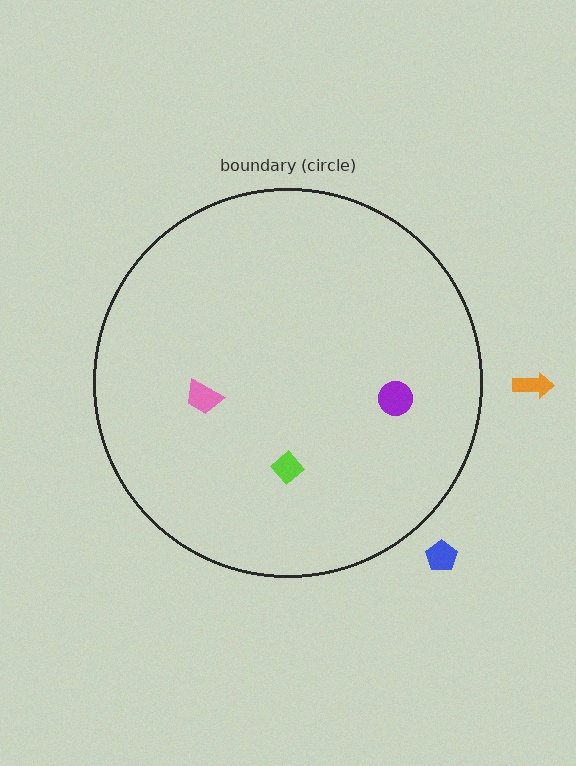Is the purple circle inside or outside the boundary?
Inside.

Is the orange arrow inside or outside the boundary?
Outside.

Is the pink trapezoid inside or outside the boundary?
Inside.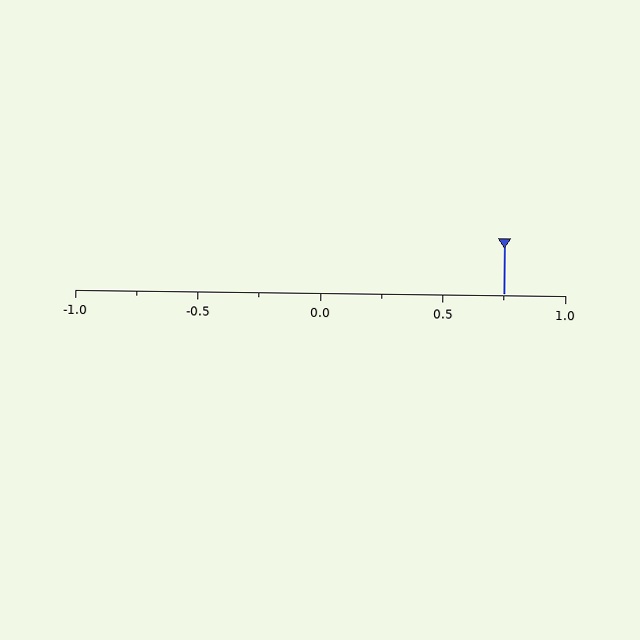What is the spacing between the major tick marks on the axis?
The major ticks are spaced 0.5 apart.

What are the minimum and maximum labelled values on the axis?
The axis runs from -1.0 to 1.0.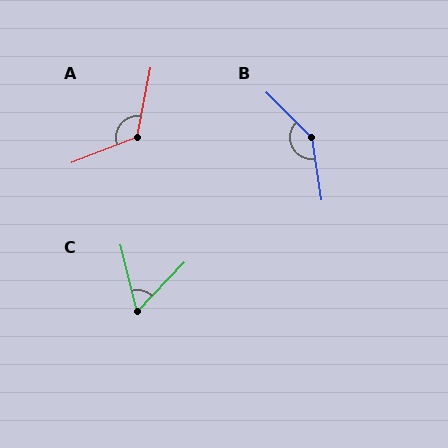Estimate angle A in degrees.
Approximately 122 degrees.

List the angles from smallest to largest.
C (58°), A (122°), B (144°).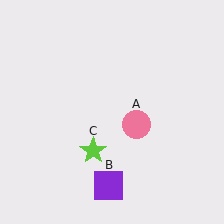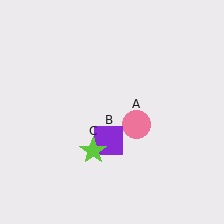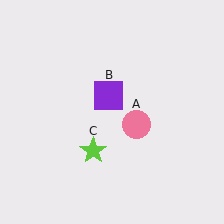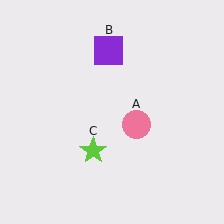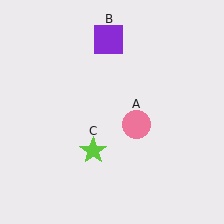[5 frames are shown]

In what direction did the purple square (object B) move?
The purple square (object B) moved up.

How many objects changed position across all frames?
1 object changed position: purple square (object B).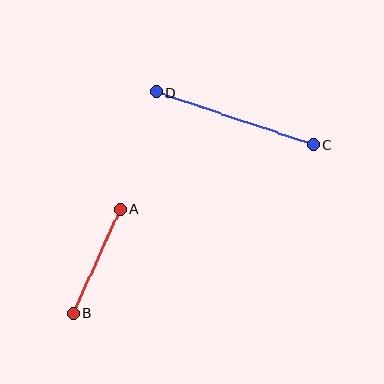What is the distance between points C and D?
The distance is approximately 165 pixels.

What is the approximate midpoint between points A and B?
The midpoint is at approximately (96, 261) pixels.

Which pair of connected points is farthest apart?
Points C and D are farthest apart.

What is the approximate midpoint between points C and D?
The midpoint is at approximately (235, 119) pixels.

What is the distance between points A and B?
The distance is approximately 114 pixels.